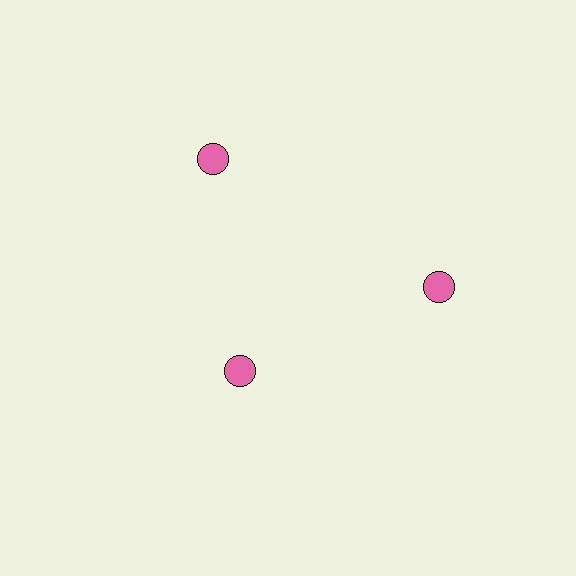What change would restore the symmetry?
The symmetry would be restored by moving it outward, back onto the ring so that all 3 circles sit at equal angles and equal distance from the center.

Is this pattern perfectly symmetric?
No. The 3 pink circles are arranged in a ring, but one element near the 7 o'clock position is pulled inward toward the center, breaking the 3-fold rotational symmetry.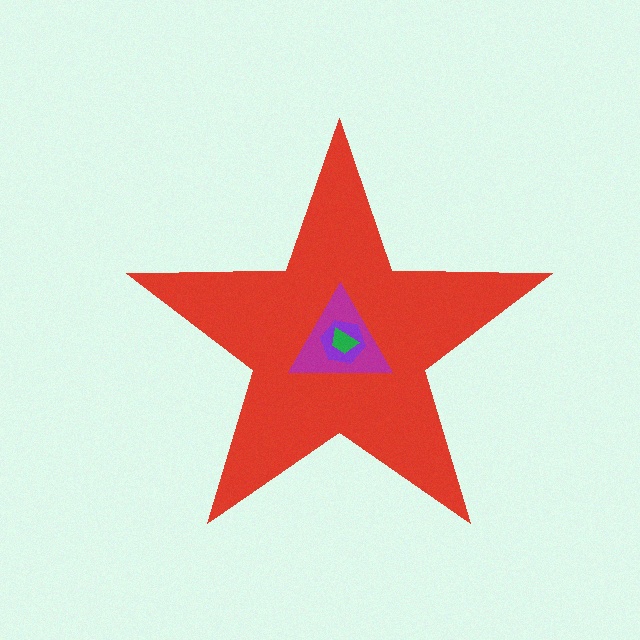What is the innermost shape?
The green trapezoid.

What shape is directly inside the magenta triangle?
The purple hexagon.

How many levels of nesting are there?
4.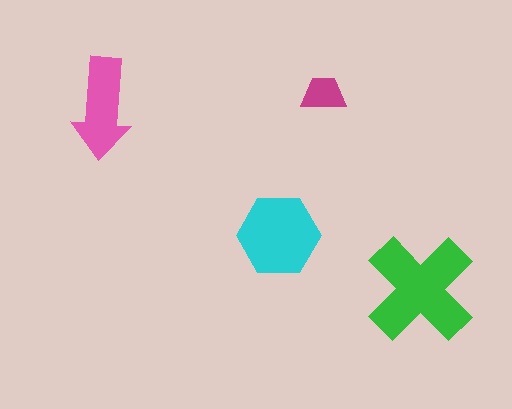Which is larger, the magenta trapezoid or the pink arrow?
The pink arrow.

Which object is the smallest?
The magenta trapezoid.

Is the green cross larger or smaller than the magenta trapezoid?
Larger.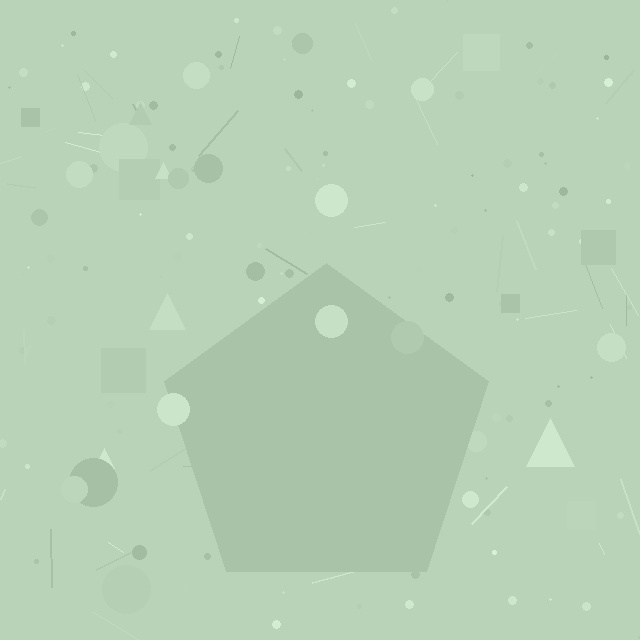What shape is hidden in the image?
A pentagon is hidden in the image.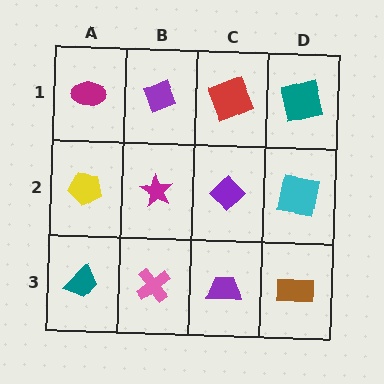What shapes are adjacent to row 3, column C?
A purple diamond (row 2, column C), a pink cross (row 3, column B), a brown rectangle (row 3, column D).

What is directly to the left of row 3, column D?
A purple trapezoid.